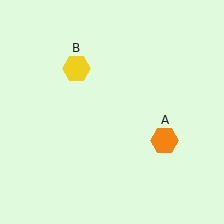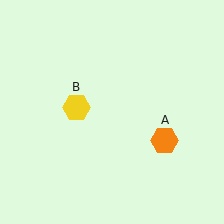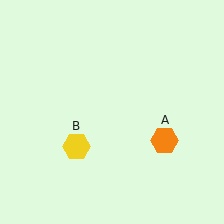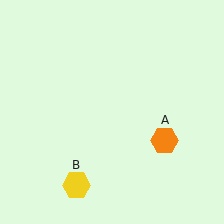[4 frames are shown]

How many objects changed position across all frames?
1 object changed position: yellow hexagon (object B).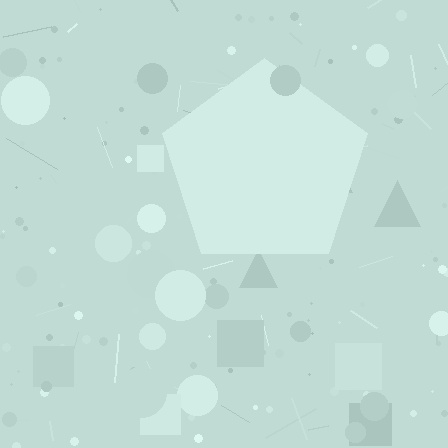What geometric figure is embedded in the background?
A pentagon is embedded in the background.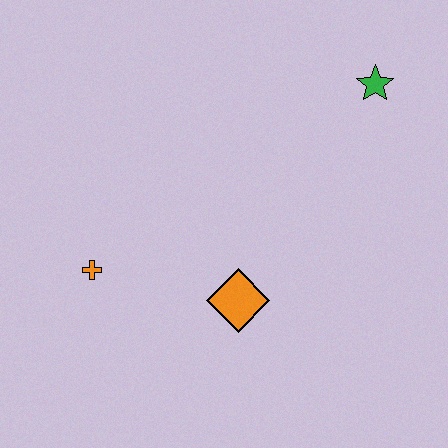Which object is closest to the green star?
The orange diamond is closest to the green star.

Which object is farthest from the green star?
The orange cross is farthest from the green star.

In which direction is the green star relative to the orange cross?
The green star is to the right of the orange cross.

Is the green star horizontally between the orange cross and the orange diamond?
No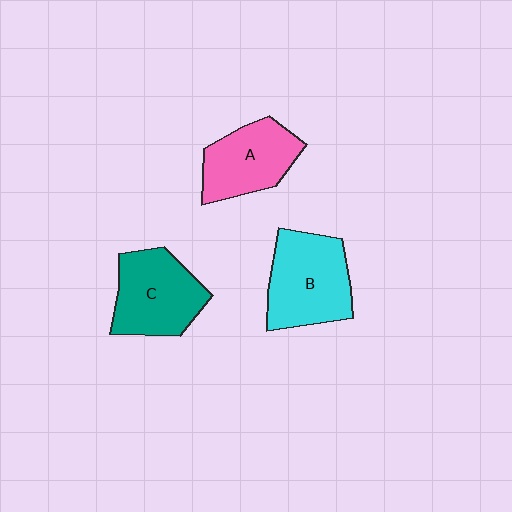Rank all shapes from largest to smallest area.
From largest to smallest: B (cyan), C (teal), A (pink).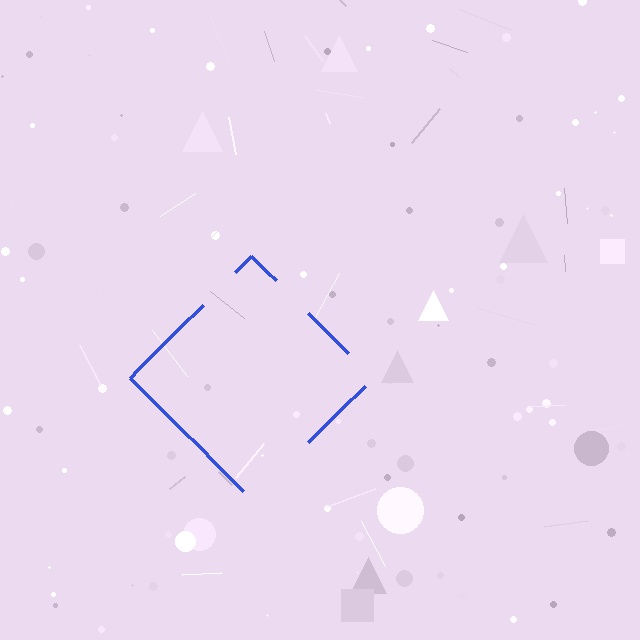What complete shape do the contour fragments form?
The contour fragments form a diamond.